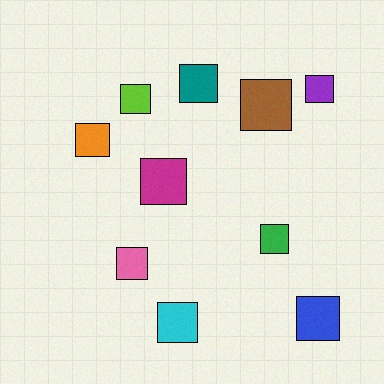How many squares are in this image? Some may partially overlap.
There are 10 squares.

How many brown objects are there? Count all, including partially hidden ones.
There is 1 brown object.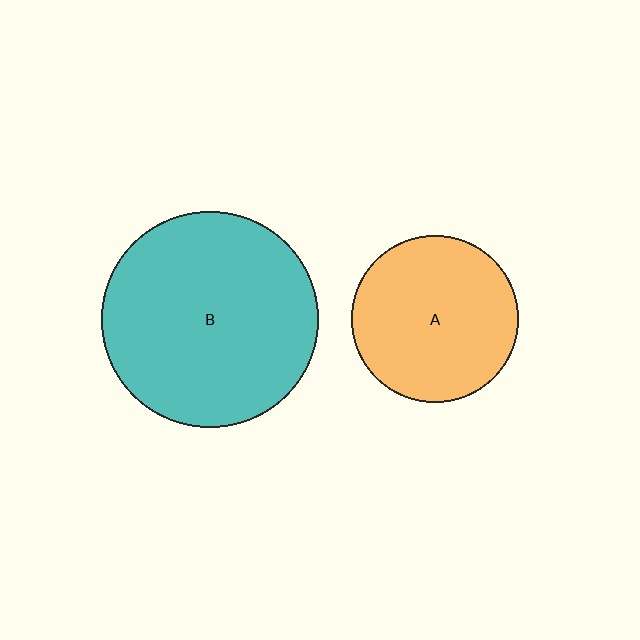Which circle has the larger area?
Circle B (teal).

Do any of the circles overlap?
No, none of the circles overlap.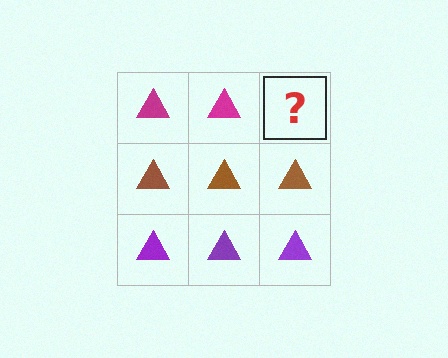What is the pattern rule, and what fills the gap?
The rule is that each row has a consistent color. The gap should be filled with a magenta triangle.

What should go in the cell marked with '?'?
The missing cell should contain a magenta triangle.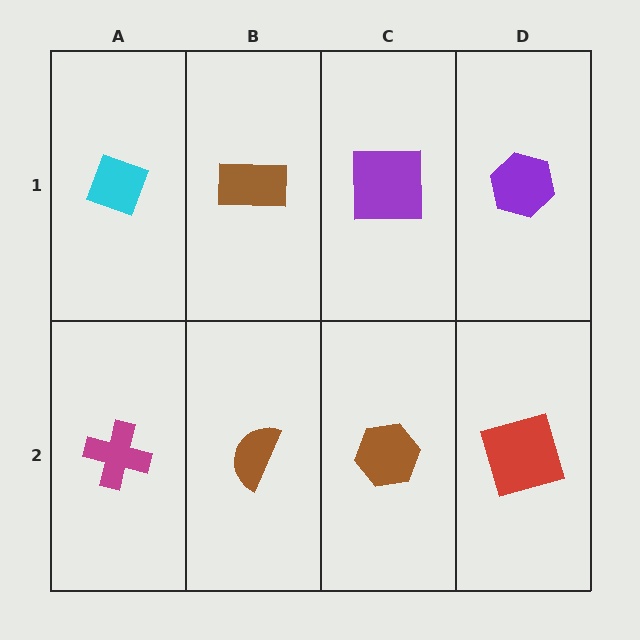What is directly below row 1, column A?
A magenta cross.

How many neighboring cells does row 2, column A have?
2.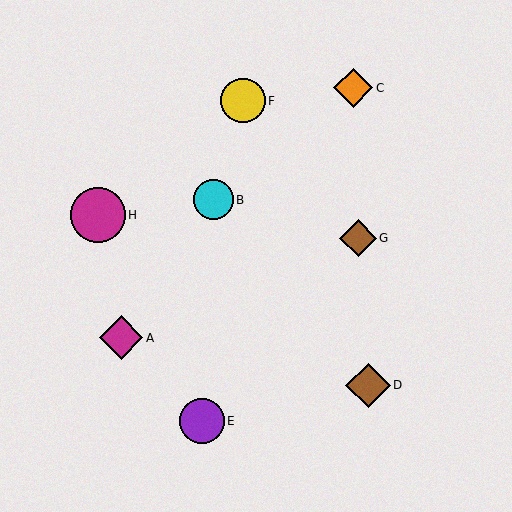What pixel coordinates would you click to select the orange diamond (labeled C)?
Click at (353, 88) to select the orange diamond C.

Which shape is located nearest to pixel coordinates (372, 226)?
The brown diamond (labeled G) at (358, 238) is nearest to that location.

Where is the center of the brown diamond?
The center of the brown diamond is at (368, 385).